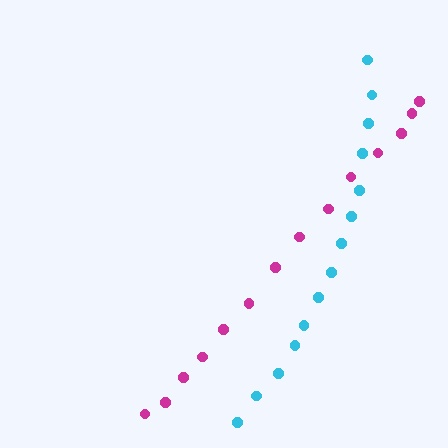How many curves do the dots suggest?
There are 2 distinct paths.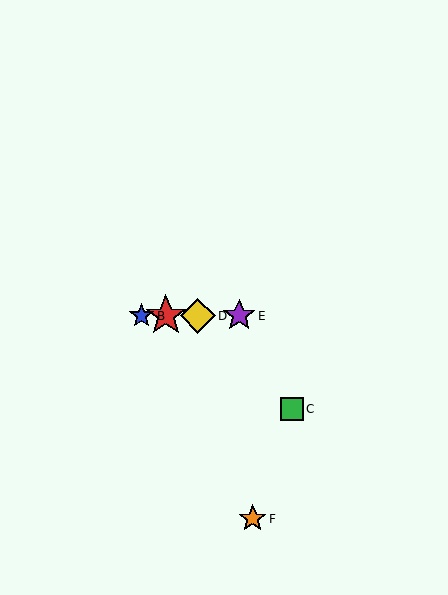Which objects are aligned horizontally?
Objects A, B, D, E are aligned horizontally.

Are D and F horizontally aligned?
No, D is at y≈316 and F is at y≈519.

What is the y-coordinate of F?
Object F is at y≈519.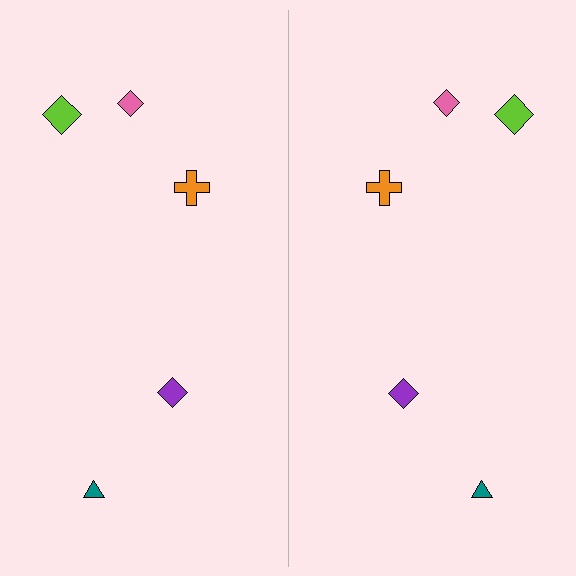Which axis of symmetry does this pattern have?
The pattern has a vertical axis of symmetry running through the center of the image.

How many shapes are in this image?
There are 10 shapes in this image.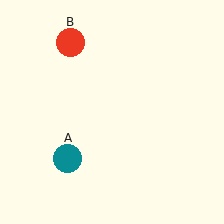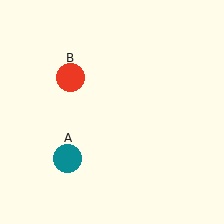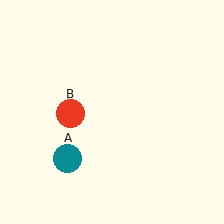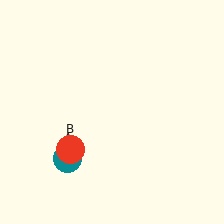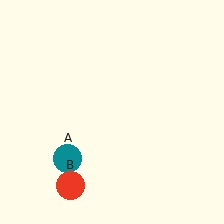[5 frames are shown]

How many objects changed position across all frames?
1 object changed position: red circle (object B).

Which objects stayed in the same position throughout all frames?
Teal circle (object A) remained stationary.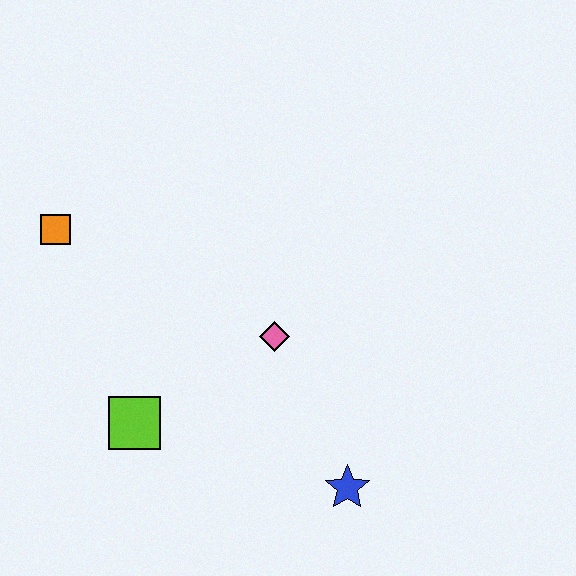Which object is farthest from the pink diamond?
The orange square is farthest from the pink diamond.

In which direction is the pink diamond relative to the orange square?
The pink diamond is to the right of the orange square.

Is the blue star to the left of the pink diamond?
No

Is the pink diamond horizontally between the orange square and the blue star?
Yes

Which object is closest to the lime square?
The pink diamond is closest to the lime square.